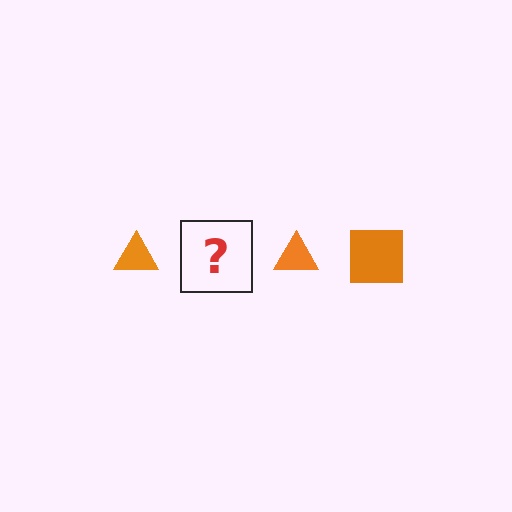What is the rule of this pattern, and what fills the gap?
The rule is that the pattern cycles through triangle, square shapes in orange. The gap should be filled with an orange square.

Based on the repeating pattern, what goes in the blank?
The blank should be an orange square.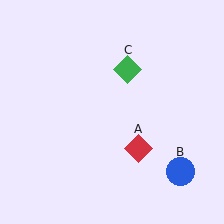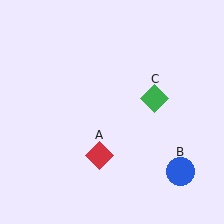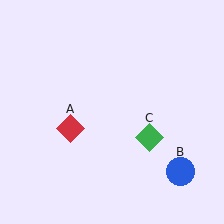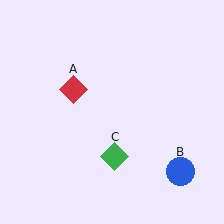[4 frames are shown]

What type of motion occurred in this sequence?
The red diamond (object A), green diamond (object C) rotated clockwise around the center of the scene.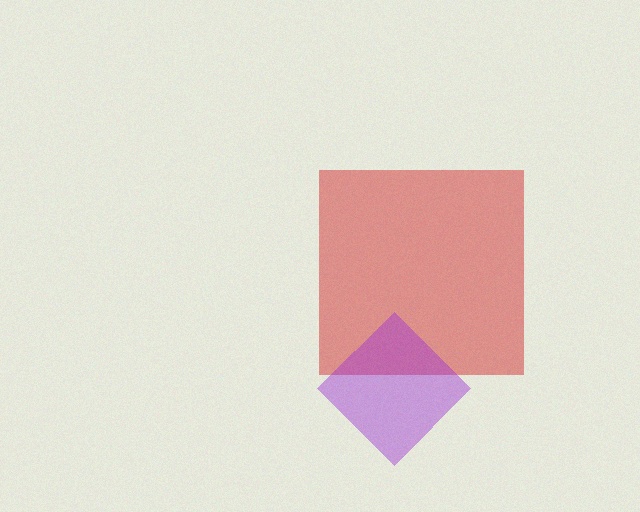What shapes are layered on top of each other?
The layered shapes are: a red square, a purple diamond.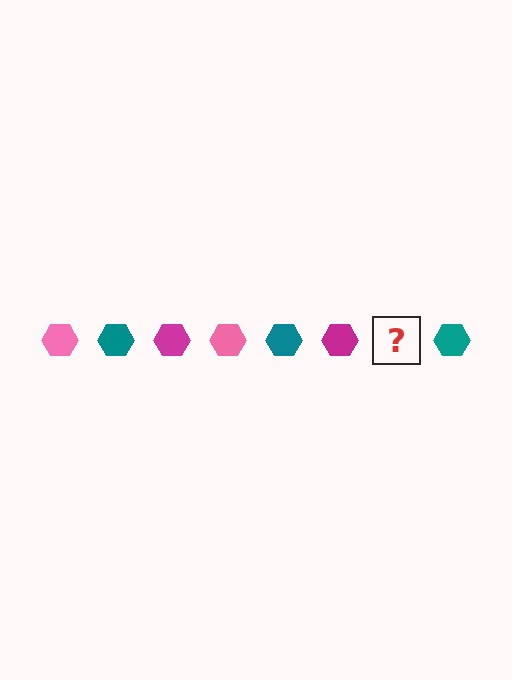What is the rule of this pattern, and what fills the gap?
The rule is that the pattern cycles through pink, teal, magenta hexagons. The gap should be filled with a pink hexagon.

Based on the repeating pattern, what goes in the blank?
The blank should be a pink hexagon.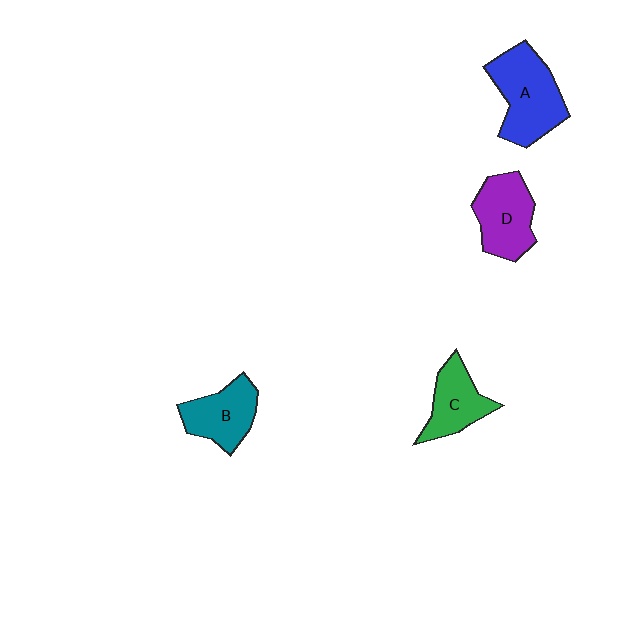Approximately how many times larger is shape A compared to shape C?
Approximately 1.5 times.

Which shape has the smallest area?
Shape C (green).